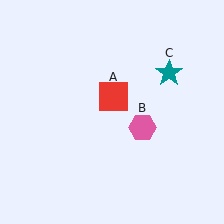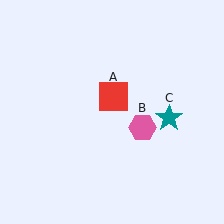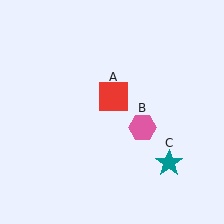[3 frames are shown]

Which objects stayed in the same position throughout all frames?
Red square (object A) and pink hexagon (object B) remained stationary.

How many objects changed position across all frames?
1 object changed position: teal star (object C).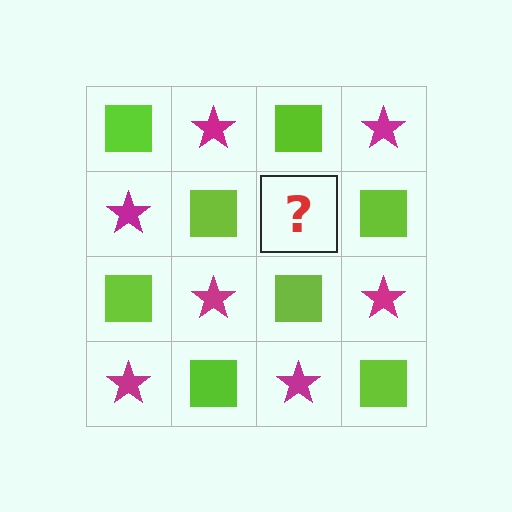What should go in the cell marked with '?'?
The missing cell should contain a magenta star.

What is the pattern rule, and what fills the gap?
The rule is that it alternates lime square and magenta star in a checkerboard pattern. The gap should be filled with a magenta star.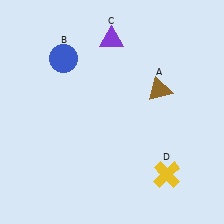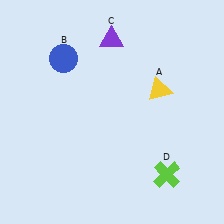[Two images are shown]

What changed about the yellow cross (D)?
In Image 1, D is yellow. In Image 2, it changed to lime.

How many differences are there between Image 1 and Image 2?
There are 2 differences between the two images.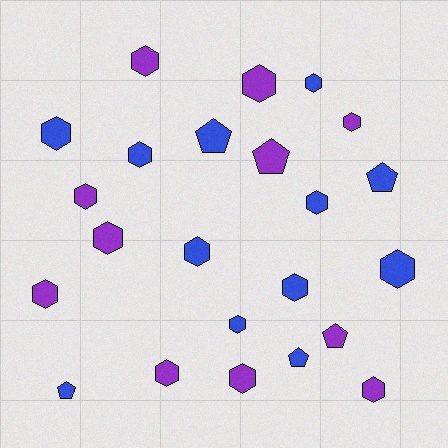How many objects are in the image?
There are 23 objects.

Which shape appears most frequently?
Hexagon, with 17 objects.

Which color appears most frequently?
Blue, with 12 objects.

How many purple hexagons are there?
There are 9 purple hexagons.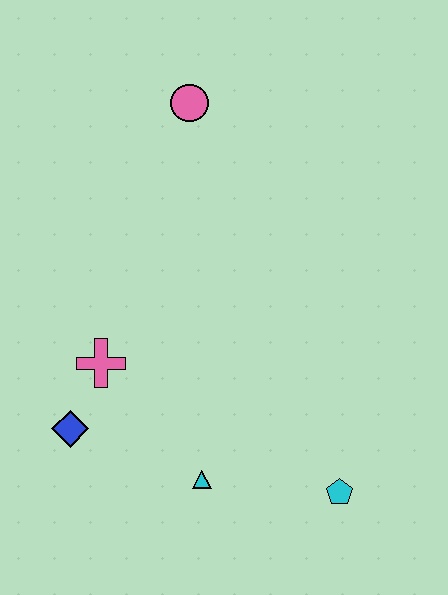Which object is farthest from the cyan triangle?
The pink circle is farthest from the cyan triangle.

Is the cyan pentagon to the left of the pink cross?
No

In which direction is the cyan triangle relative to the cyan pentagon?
The cyan triangle is to the left of the cyan pentagon.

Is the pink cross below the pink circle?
Yes